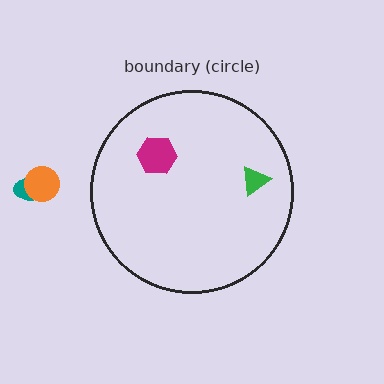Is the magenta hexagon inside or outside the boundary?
Inside.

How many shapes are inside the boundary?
2 inside, 2 outside.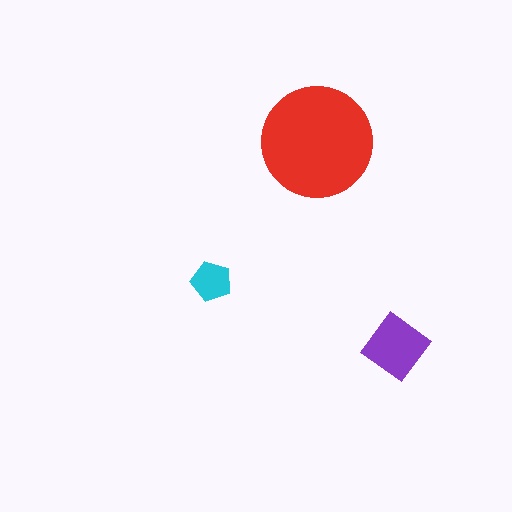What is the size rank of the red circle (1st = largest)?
1st.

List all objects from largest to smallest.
The red circle, the purple diamond, the cyan pentagon.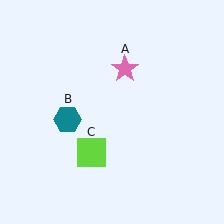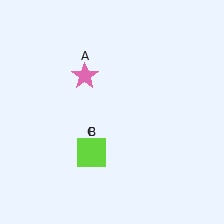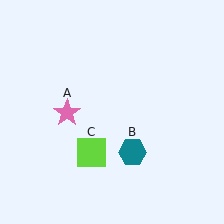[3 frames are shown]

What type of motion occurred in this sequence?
The pink star (object A), teal hexagon (object B) rotated counterclockwise around the center of the scene.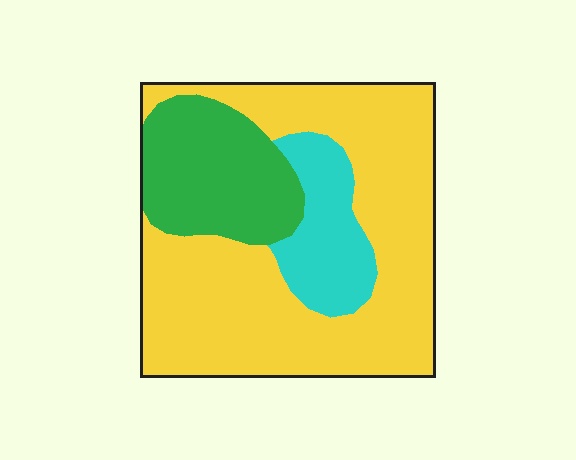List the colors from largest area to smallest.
From largest to smallest: yellow, green, cyan.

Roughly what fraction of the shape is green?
Green covers roughly 20% of the shape.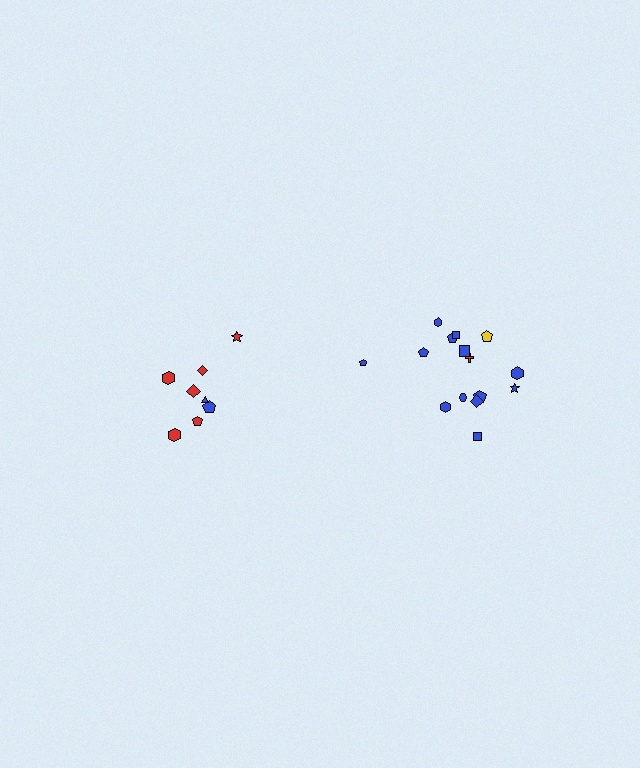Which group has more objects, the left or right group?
The right group.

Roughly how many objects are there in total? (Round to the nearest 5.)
Roughly 25 objects in total.